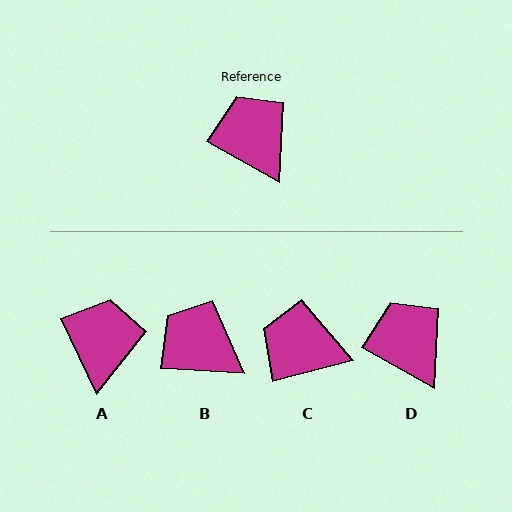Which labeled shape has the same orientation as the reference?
D.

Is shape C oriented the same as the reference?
No, it is off by about 44 degrees.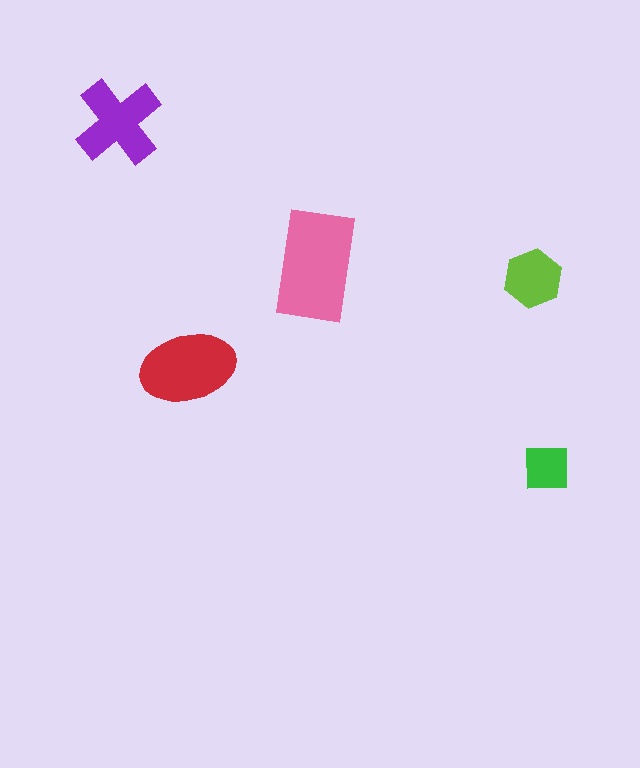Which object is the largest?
The pink rectangle.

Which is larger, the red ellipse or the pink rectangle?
The pink rectangle.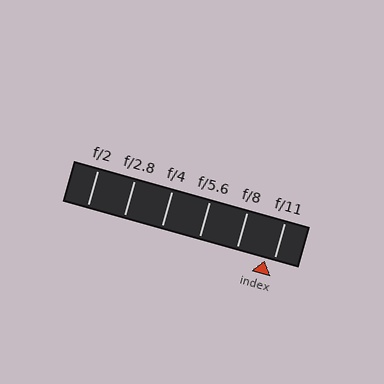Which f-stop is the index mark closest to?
The index mark is closest to f/11.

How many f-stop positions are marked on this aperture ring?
There are 6 f-stop positions marked.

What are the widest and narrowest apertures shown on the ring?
The widest aperture shown is f/2 and the narrowest is f/11.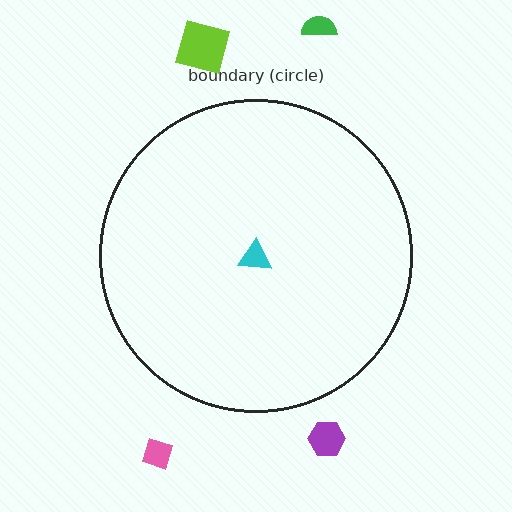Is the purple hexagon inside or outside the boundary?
Outside.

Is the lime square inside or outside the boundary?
Outside.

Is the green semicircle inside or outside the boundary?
Outside.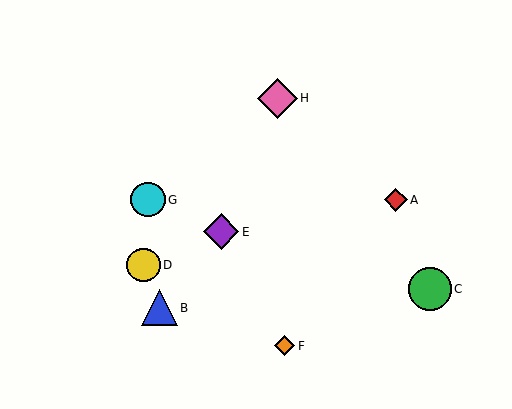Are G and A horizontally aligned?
Yes, both are at y≈200.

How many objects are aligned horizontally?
2 objects (A, G) are aligned horizontally.